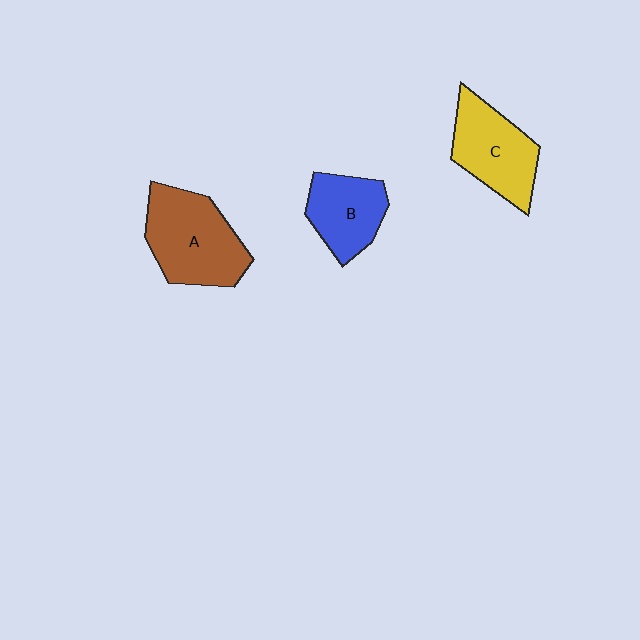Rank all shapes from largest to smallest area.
From largest to smallest: A (brown), C (yellow), B (blue).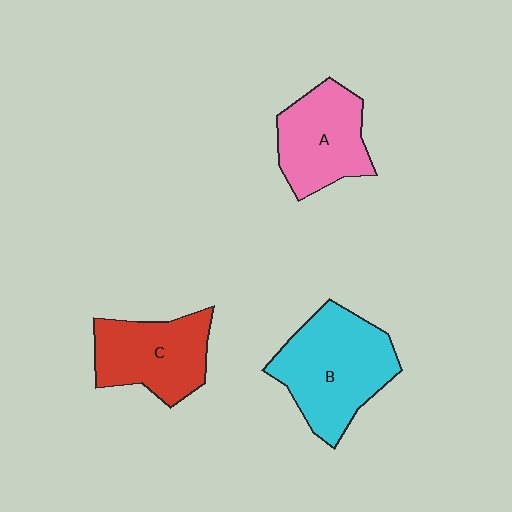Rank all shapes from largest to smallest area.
From largest to smallest: B (cyan), C (red), A (pink).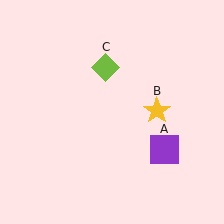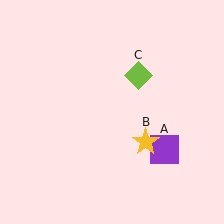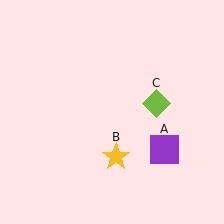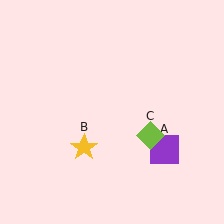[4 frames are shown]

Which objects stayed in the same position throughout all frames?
Purple square (object A) remained stationary.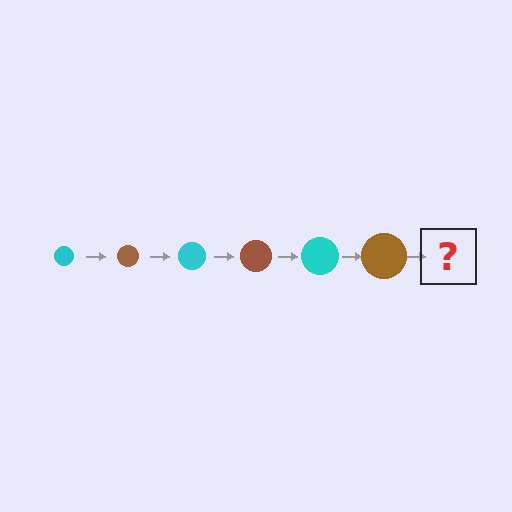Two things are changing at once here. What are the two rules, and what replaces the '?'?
The two rules are that the circle grows larger each step and the color cycles through cyan and brown. The '?' should be a cyan circle, larger than the previous one.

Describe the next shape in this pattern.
It should be a cyan circle, larger than the previous one.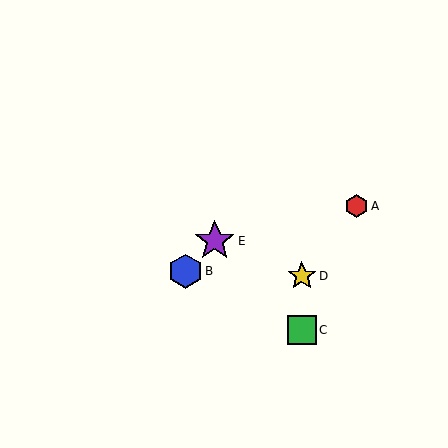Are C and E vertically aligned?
No, C is at x≈302 and E is at x≈215.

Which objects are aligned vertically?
Objects C, D are aligned vertically.